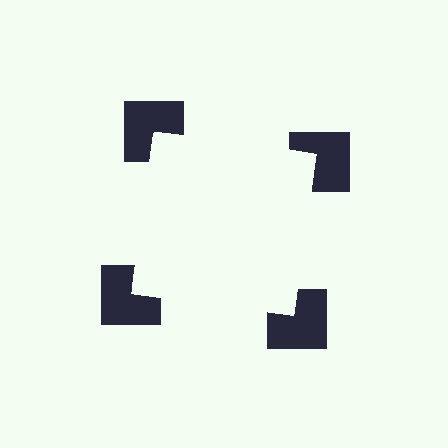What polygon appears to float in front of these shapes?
An illusory square — its edges are inferred from the aligned wedge cuts in the notched squares, not physically drawn.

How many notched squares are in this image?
There are 4 — one at each vertex of the illusory square.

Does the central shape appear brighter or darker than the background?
It typically appears slightly brighter than the background, even though no actual brightness change is drawn.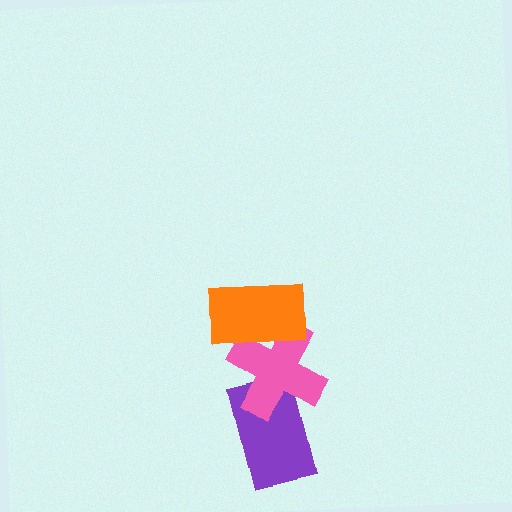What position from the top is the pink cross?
The pink cross is 2nd from the top.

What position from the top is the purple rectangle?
The purple rectangle is 3rd from the top.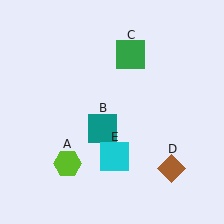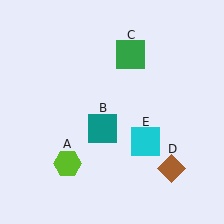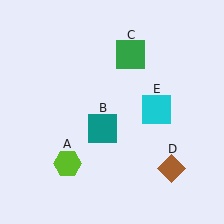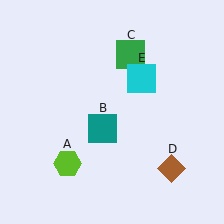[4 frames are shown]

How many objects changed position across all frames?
1 object changed position: cyan square (object E).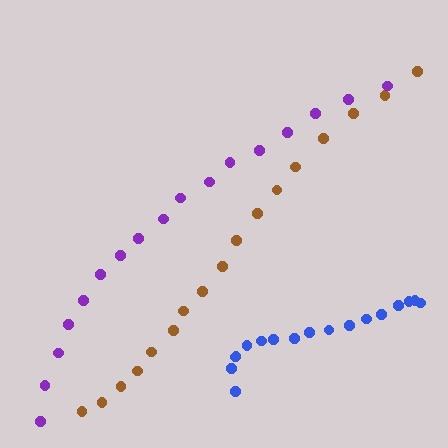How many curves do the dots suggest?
There are 3 distinct paths.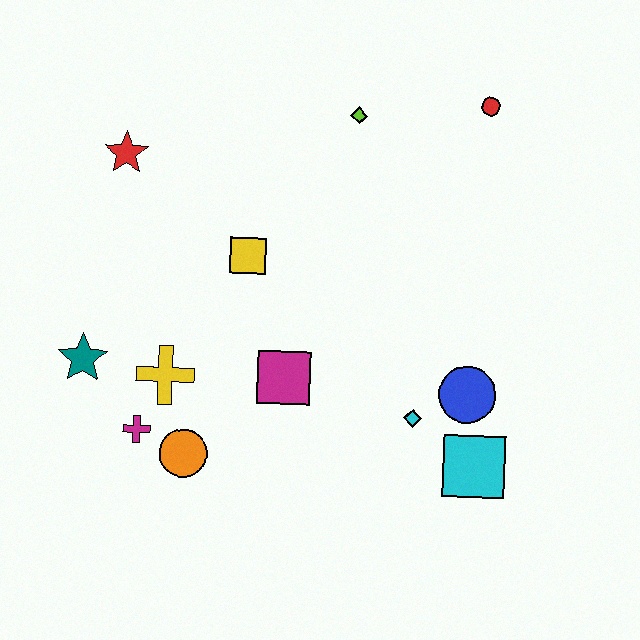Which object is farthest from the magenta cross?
The red circle is farthest from the magenta cross.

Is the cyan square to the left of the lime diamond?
No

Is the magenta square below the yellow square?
Yes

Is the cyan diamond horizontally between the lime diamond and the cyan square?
Yes